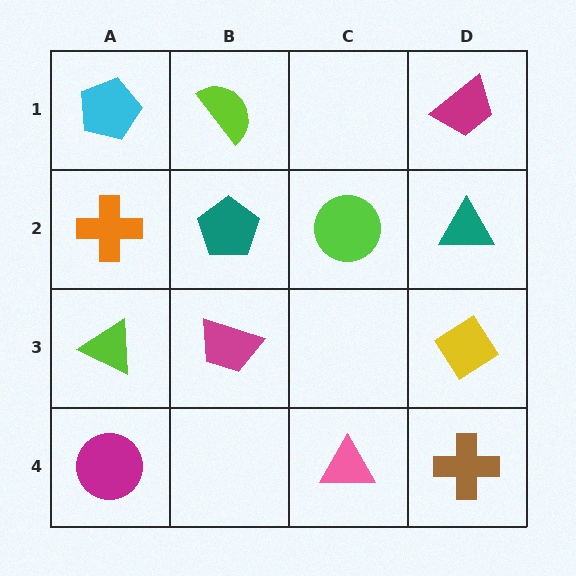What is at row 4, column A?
A magenta circle.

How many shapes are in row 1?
3 shapes.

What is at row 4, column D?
A brown cross.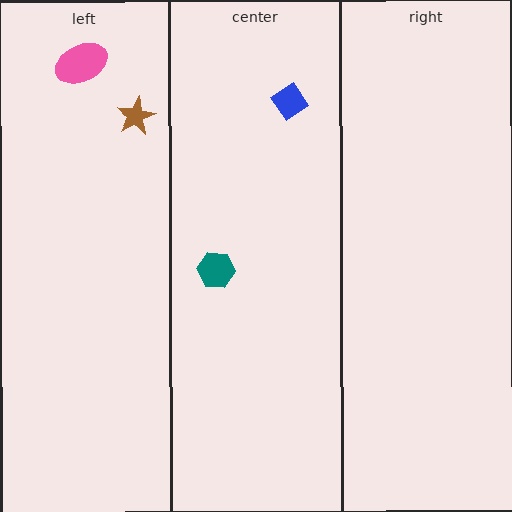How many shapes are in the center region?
2.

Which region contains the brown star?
The left region.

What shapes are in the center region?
The teal hexagon, the blue diamond.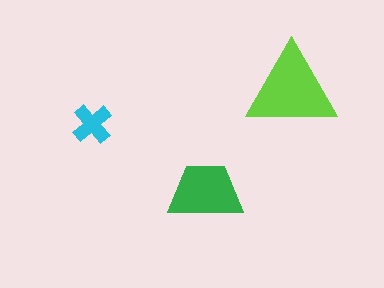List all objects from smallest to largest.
The cyan cross, the green trapezoid, the lime triangle.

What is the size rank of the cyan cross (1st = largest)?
3rd.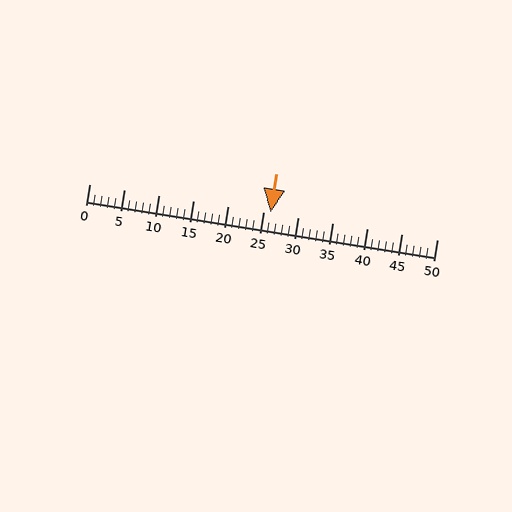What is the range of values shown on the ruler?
The ruler shows values from 0 to 50.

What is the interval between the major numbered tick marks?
The major tick marks are spaced 5 units apart.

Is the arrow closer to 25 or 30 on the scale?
The arrow is closer to 25.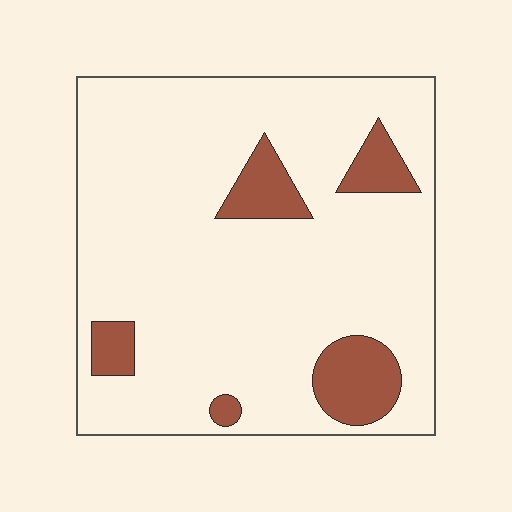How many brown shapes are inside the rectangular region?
5.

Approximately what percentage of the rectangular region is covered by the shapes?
Approximately 15%.